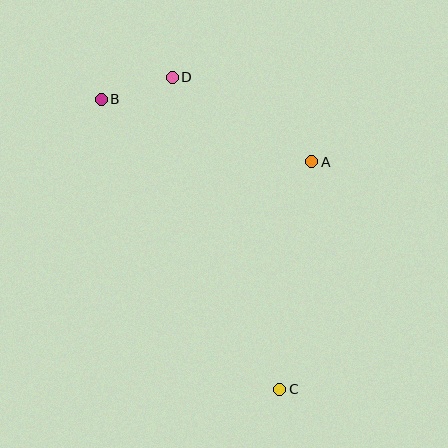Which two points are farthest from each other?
Points B and C are farthest from each other.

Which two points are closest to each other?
Points B and D are closest to each other.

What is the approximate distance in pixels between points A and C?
The distance between A and C is approximately 229 pixels.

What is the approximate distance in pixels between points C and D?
The distance between C and D is approximately 330 pixels.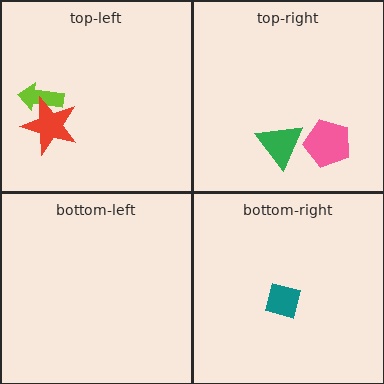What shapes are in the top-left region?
The lime arrow, the red star.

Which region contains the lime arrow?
The top-left region.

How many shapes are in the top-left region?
2.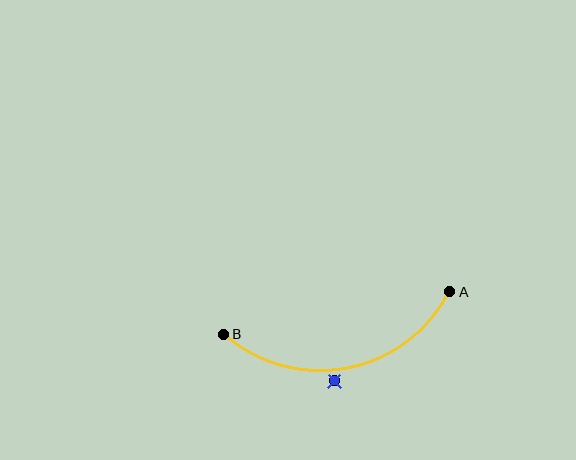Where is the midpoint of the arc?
The arc midpoint is the point on the curve farthest from the straight line joining A and B. It sits below that line.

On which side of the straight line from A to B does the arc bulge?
The arc bulges below the straight line connecting A and B.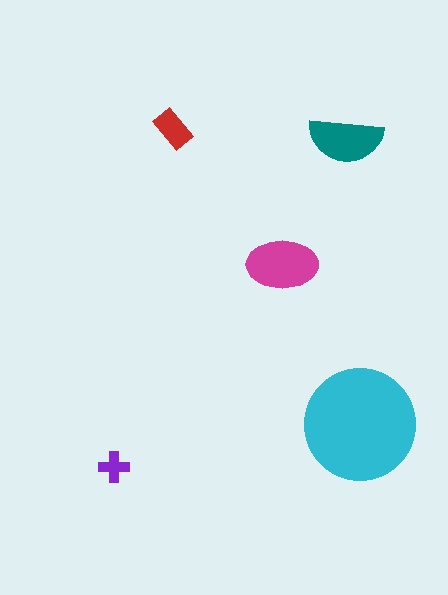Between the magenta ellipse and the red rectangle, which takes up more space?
The magenta ellipse.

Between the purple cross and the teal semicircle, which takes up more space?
The teal semicircle.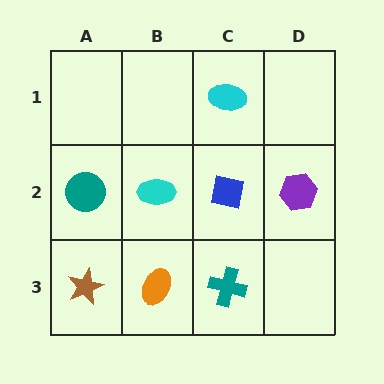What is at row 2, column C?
A blue square.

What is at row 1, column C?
A cyan ellipse.